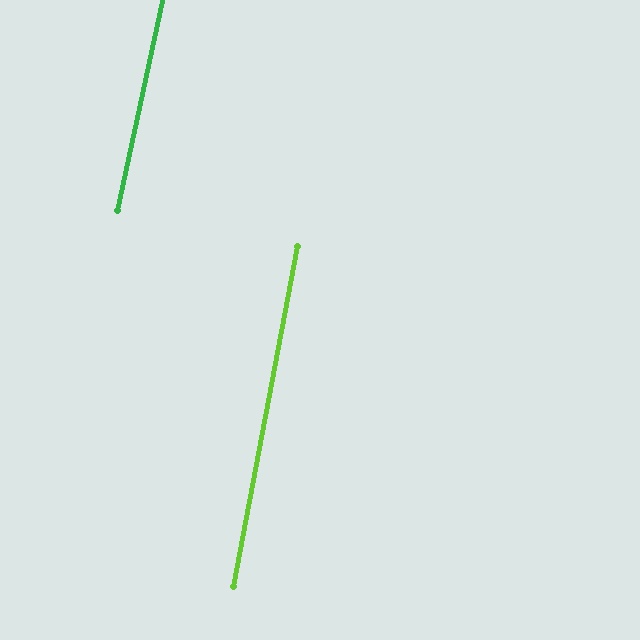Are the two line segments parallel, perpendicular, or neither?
Parallel — their directions differ by only 1.6°.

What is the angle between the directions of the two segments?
Approximately 2 degrees.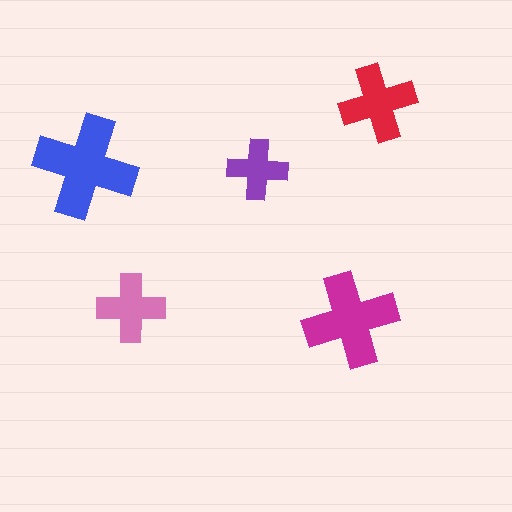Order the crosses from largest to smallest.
the blue one, the magenta one, the red one, the pink one, the purple one.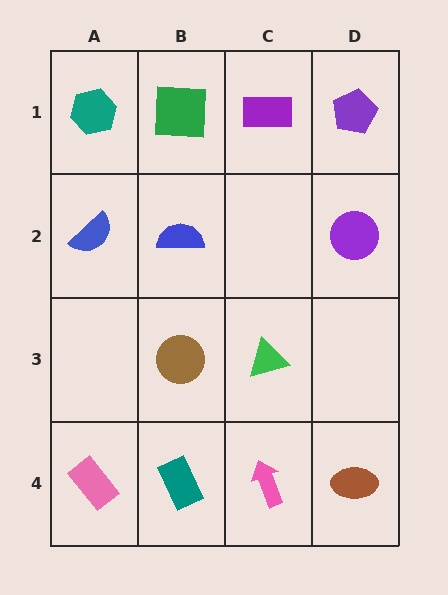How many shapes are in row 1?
4 shapes.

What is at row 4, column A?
A pink rectangle.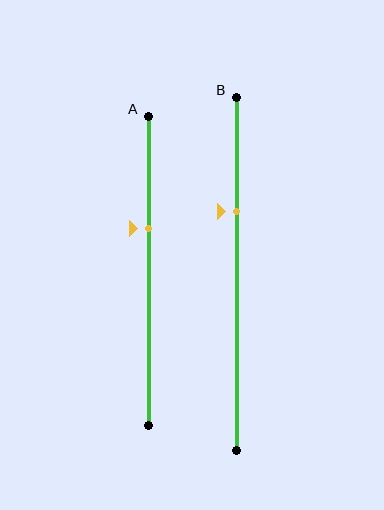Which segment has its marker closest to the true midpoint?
Segment A has its marker closest to the true midpoint.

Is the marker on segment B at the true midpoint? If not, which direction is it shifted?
No, the marker on segment B is shifted upward by about 18% of the segment length.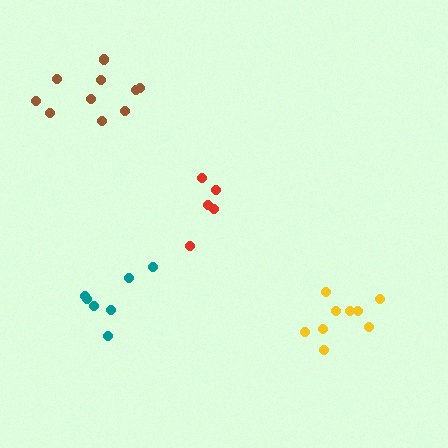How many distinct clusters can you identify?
There are 4 distinct clusters.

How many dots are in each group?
Group 1: 5 dots, Group 2: 9 dots, Group 3: 10 dots, Group 4: 7 dots (31 total).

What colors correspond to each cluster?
The clusters are colored: red, yellow, brown, teal.